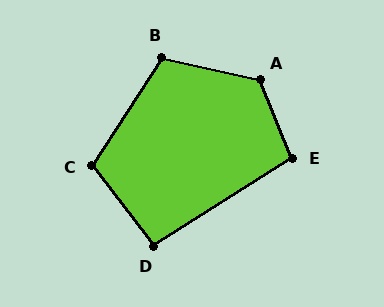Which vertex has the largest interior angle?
A, at approximately 125 degrees.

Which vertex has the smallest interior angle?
D, at approximately 95 degrees.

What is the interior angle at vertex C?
Approximately 110 degrees (obtuse).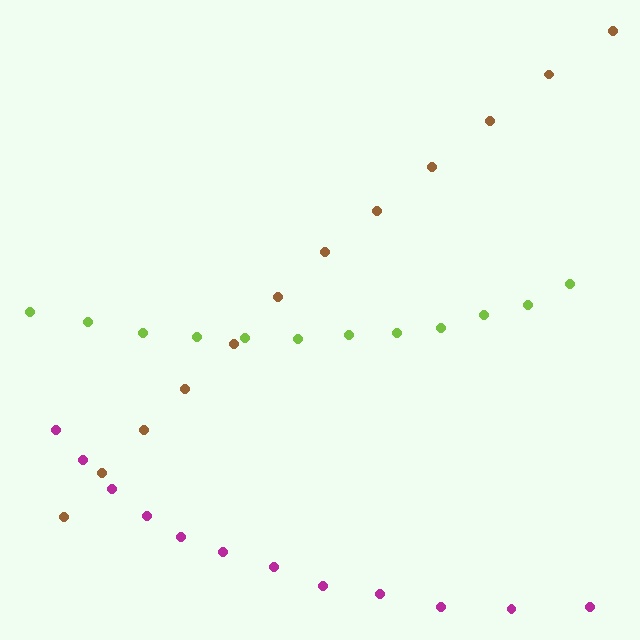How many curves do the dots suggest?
There are 3 distinct paths.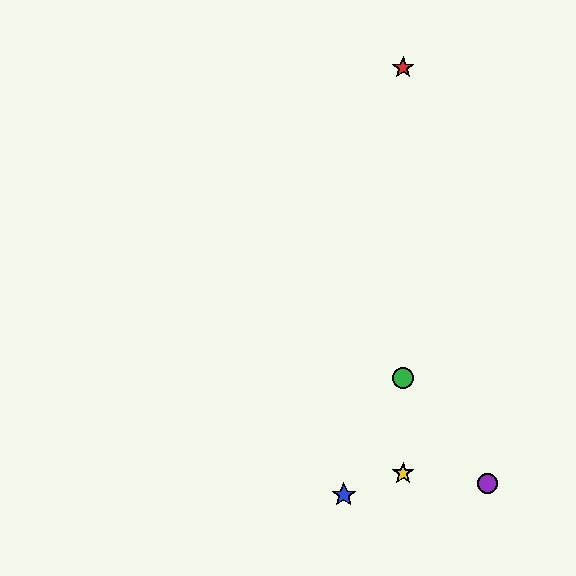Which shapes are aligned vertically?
The red star, the green circle, the yellow star are aligned vertically.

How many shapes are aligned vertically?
3 shapes (the red star, the green circle, the yellow star) are aligned vertically.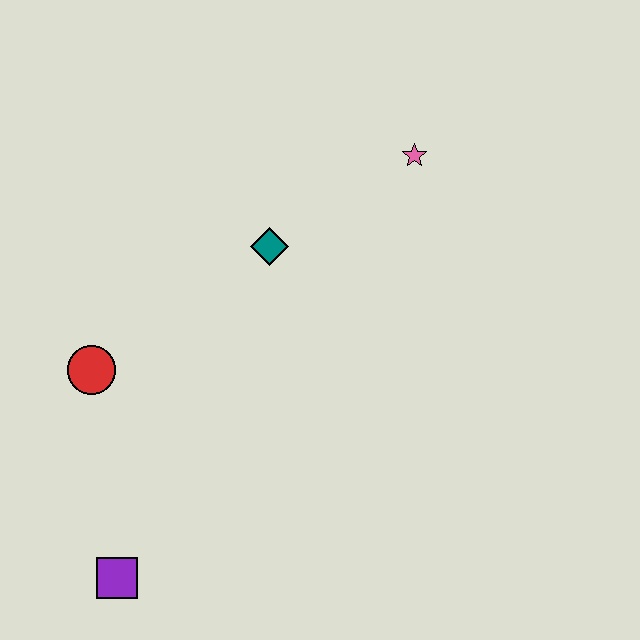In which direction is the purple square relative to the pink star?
The purple square is below the pink star.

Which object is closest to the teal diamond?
The pink star is closest to the teal diamond.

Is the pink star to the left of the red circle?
No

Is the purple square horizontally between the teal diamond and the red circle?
Yes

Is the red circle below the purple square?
No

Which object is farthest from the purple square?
The pink star is farthest from the purple square.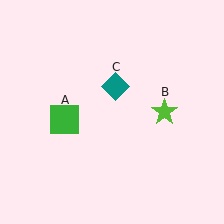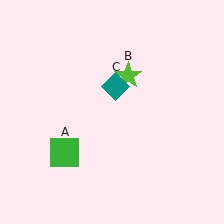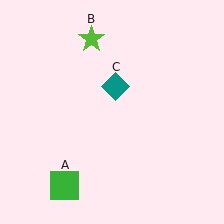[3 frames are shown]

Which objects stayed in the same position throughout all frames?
Teal diamond (object C) remained stationary.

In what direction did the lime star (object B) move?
The lime star (object B) moved up and to the left.